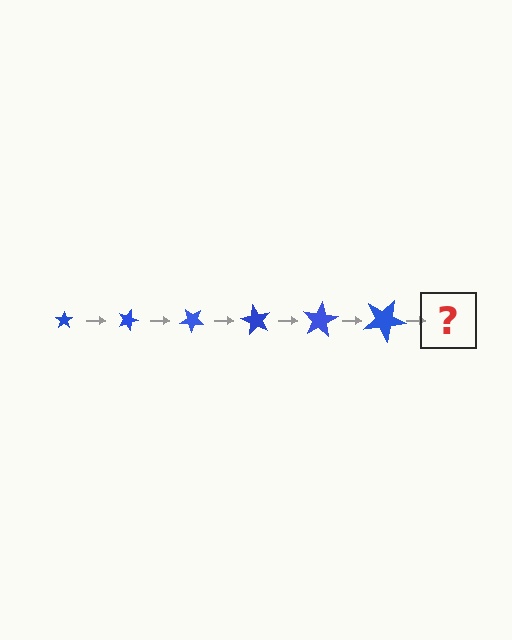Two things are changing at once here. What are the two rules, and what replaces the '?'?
The two rules are that the star grows larger each step and it rotates 20 degrees each step. The '?' should be a star, larger than the previous one and rotated 120 degrees from the start.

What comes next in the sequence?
The next element should be a star, larger than the previous one and rotated 120 degrees from the start.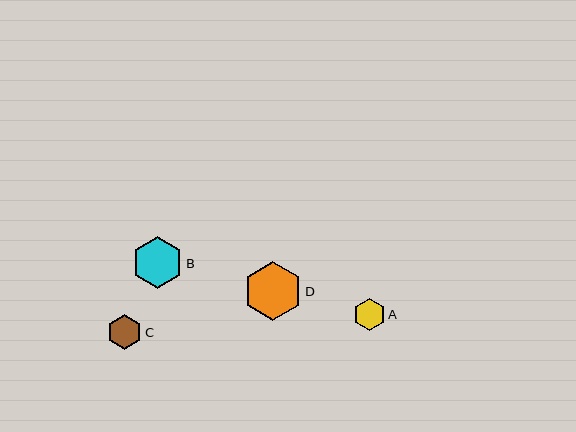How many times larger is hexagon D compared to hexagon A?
Hexagon D is approximately 1.8 times the size of hexagon A.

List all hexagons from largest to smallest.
From largest to smallest: D, B, C, A.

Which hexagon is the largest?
Hexagon D is the largest with a size of approximately 59 pixels.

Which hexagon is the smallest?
Hexagon A is the smallest with a size of approximately 32 pixels.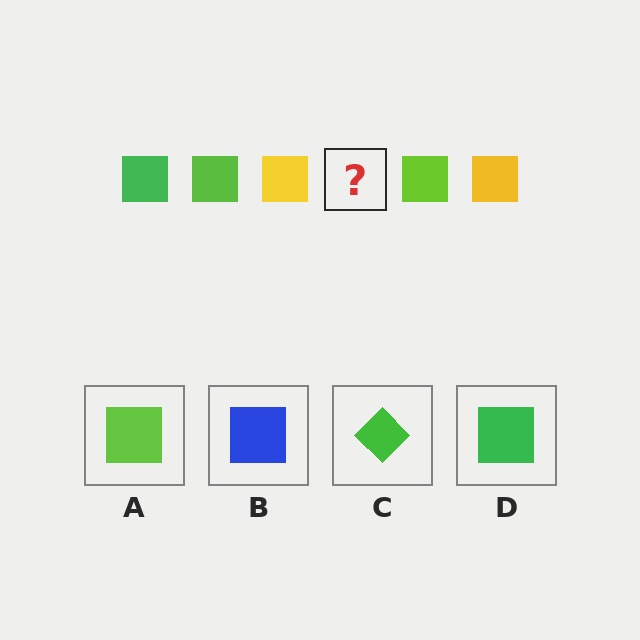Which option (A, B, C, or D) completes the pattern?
D.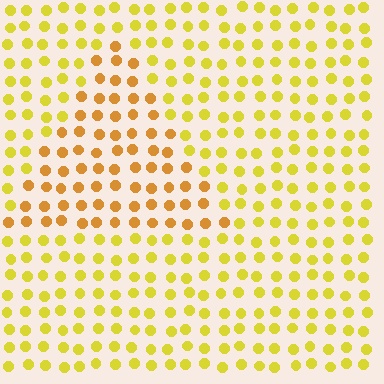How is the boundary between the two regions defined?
The boundary is defined purely by a slight shift in hue (about 26 degrees). Spacing, size, and orientation are identical on both sides.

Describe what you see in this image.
The image is filled with small yellow elements in a uniform arrangement. A triangle-shaped region is visible where the elements are tinted to a slightly different hue, forming a subtle color boundary.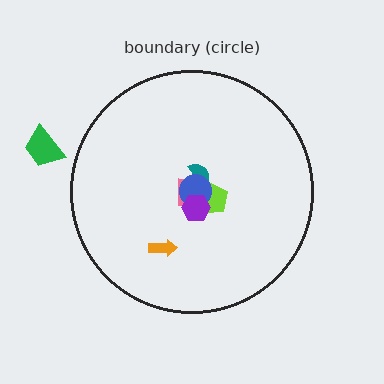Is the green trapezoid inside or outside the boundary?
Outside.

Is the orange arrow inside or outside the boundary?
Inside.